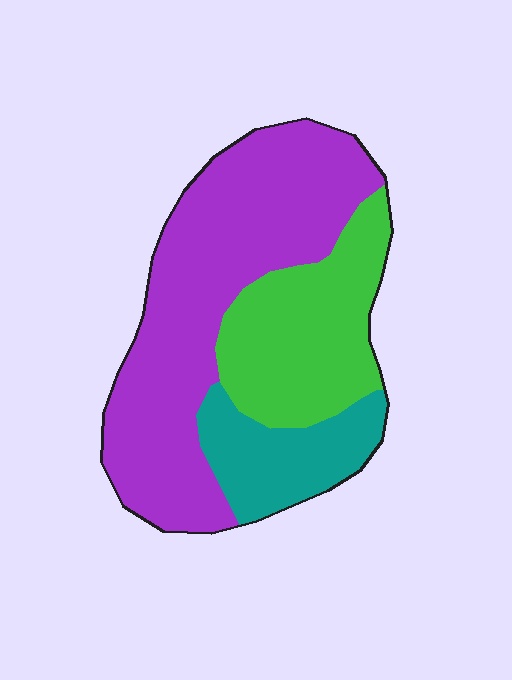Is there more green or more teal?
Green.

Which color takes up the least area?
Teal, at roughly 15%.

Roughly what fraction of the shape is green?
Green covers roughly 30% of the shape.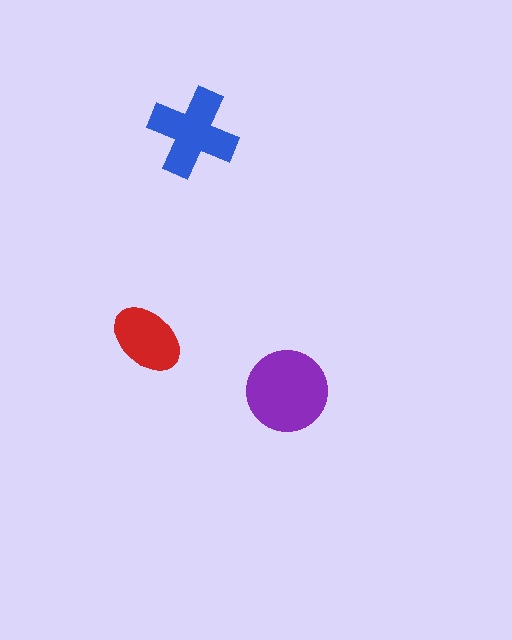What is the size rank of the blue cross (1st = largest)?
2nd.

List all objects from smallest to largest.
The red ellipse, the blue cross, the purple circle.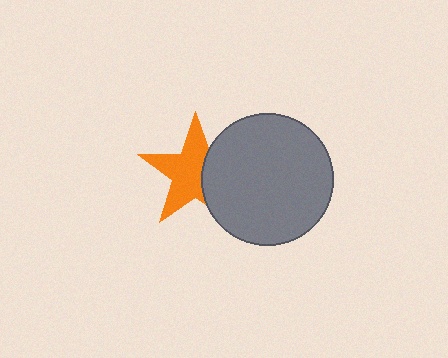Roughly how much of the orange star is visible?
About half of it is visible (roughly 63%).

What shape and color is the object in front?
The object in front is a gray circle.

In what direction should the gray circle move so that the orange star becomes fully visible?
The gray circle should move right. That is the shortest direction to clear the overlap and leave the orange star fully visible.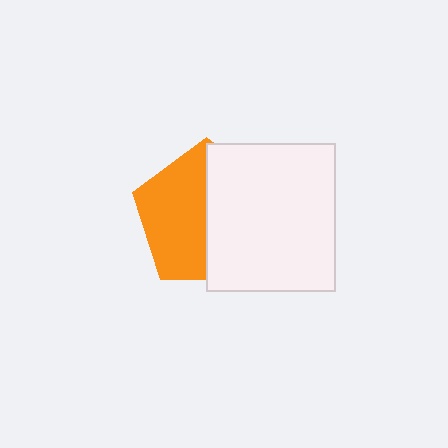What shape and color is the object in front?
The object in front is a white rectangle.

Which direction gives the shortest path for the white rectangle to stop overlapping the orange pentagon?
Moving right gives the shortest separation.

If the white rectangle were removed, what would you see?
You would see the complete orange pentagon.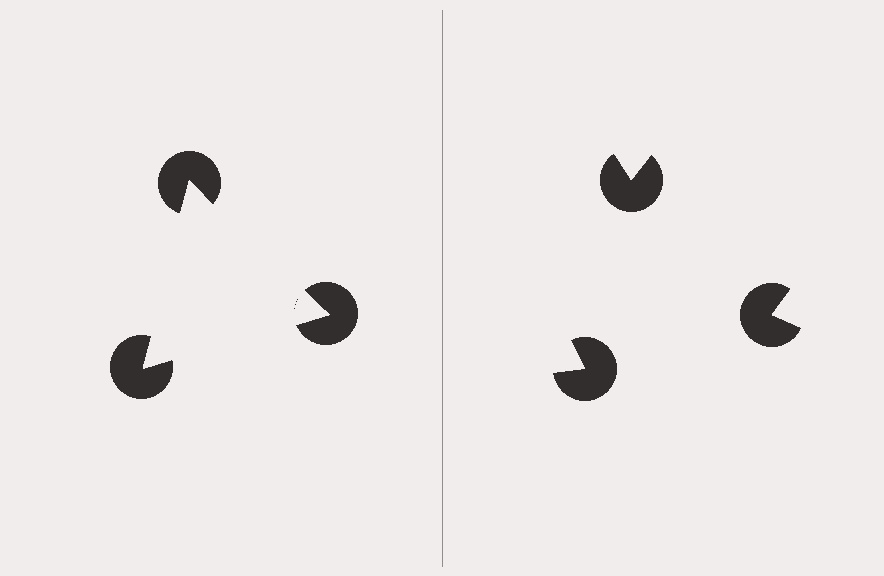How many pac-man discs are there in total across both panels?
6 — 3 on each side.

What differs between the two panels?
The pac-man discs are positioned identically on both sides; only the wedge orientations differ. On the left they align to a triangle; on the right they are misaligned.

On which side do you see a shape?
An illusory triangle appears on the left side. On the right side the wedge cuts are rotated, so no coherent shape forms.